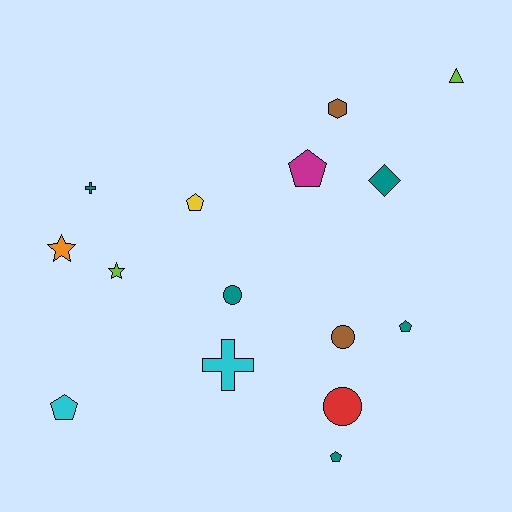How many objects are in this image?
There are 15 objects.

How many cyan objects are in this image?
There are 2 cyan objects.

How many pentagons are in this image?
There are 5 pentagons.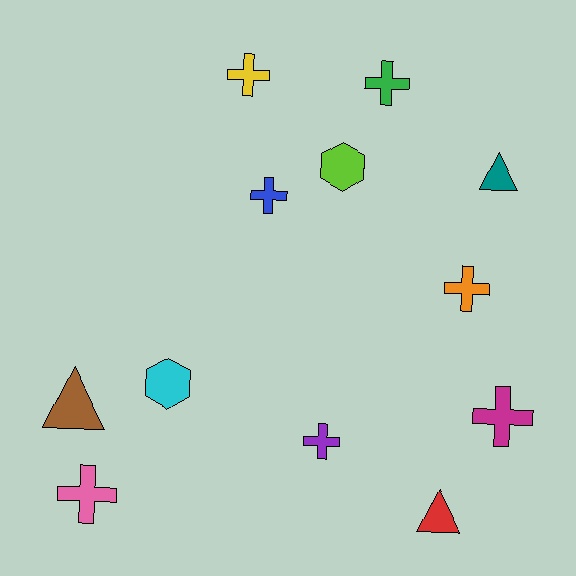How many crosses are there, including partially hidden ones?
There are 7 crosses.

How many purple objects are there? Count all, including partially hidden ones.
There is 1 purple object.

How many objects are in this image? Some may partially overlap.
There are 12 objects.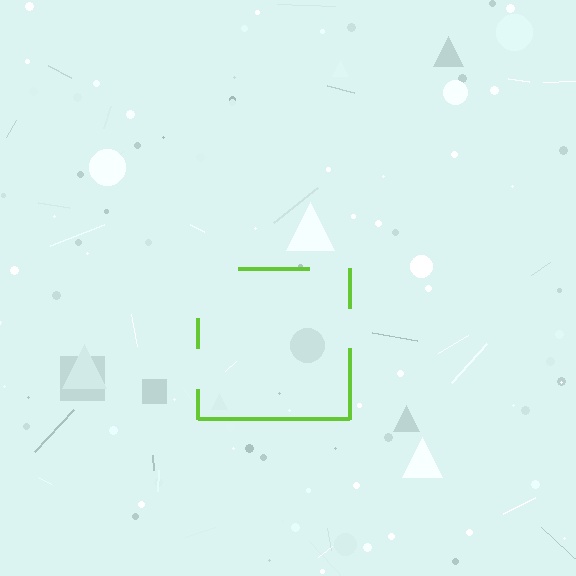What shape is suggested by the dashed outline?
The dashed outline suggests a square.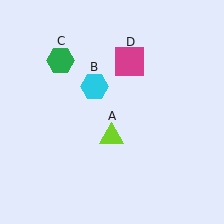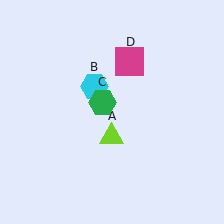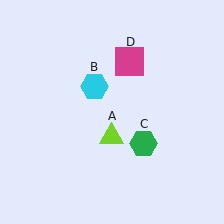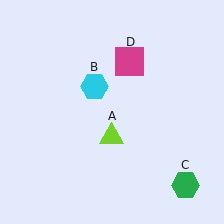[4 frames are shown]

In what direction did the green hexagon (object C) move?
The green hexagon (object C) moved down and to the right.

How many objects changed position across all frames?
1 object changed position: green hexagon (object C).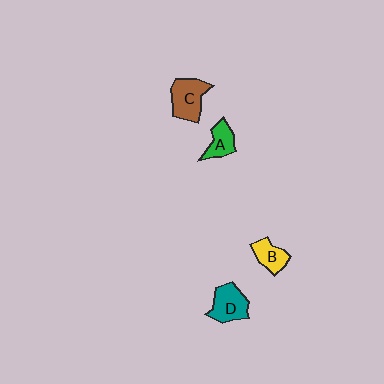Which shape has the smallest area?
Shape A (green).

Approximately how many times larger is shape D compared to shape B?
Approximately 1.4 times.